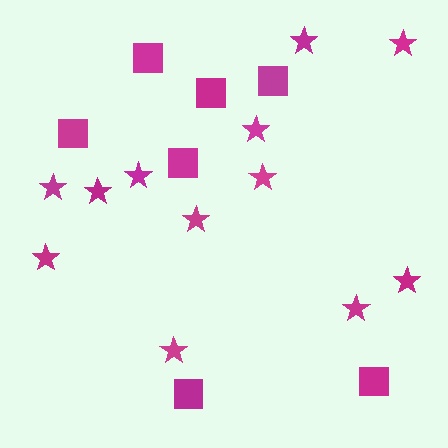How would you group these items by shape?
There are 2 groups: one group of squares (7) and one group of stars (12).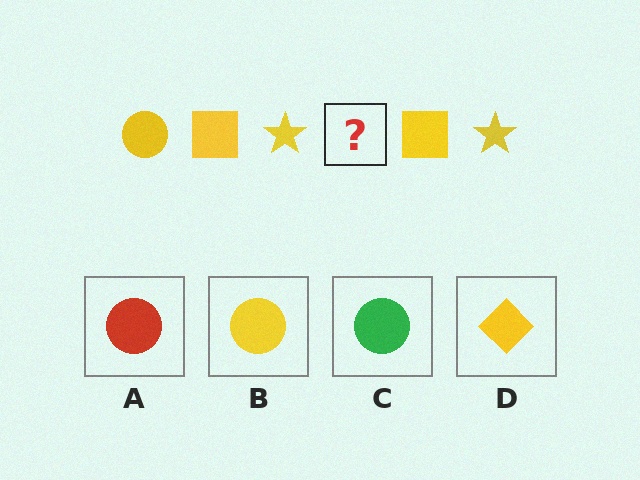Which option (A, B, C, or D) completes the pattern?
B.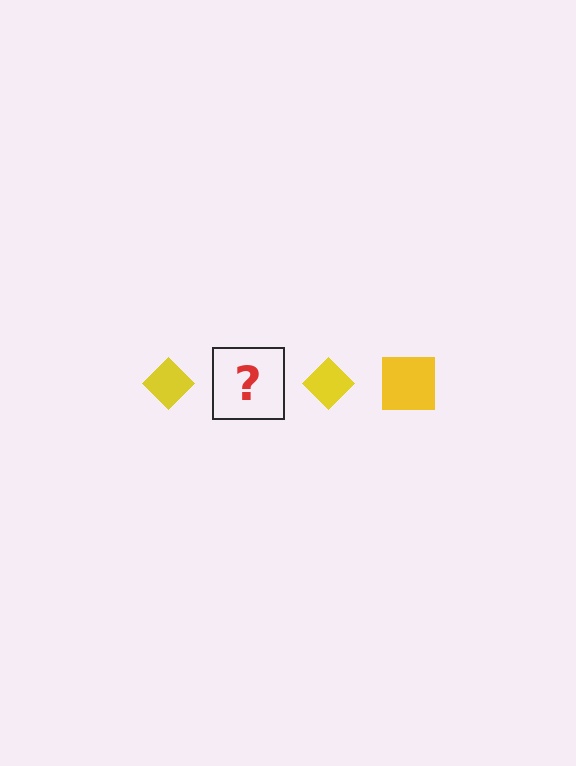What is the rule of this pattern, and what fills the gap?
The rule is that the pattern cycles through diamond, square shapes in yellow. The gap should be filled with a yellow square.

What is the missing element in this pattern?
The missing element is a yellow square.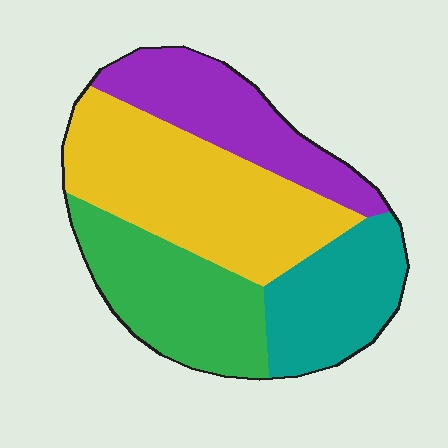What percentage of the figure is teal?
Teal takes up about one fifth (1/5) of the figure.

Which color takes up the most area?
Yellow, at roughly 35%.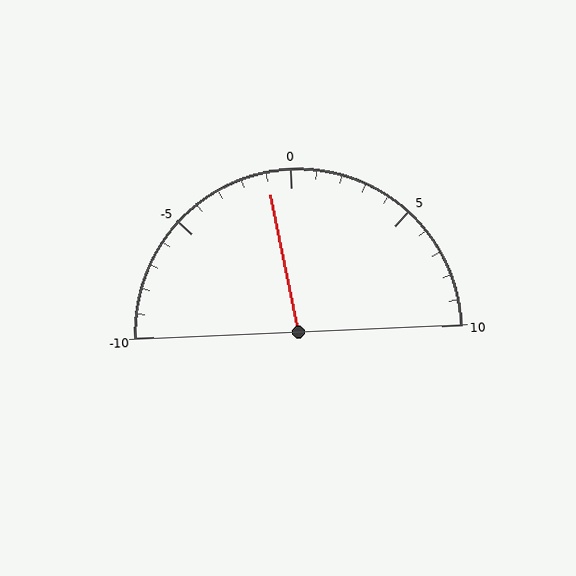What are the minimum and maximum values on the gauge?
The gauge ranges from -10 to 10.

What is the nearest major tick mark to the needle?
The nearest major tick mark is 0.